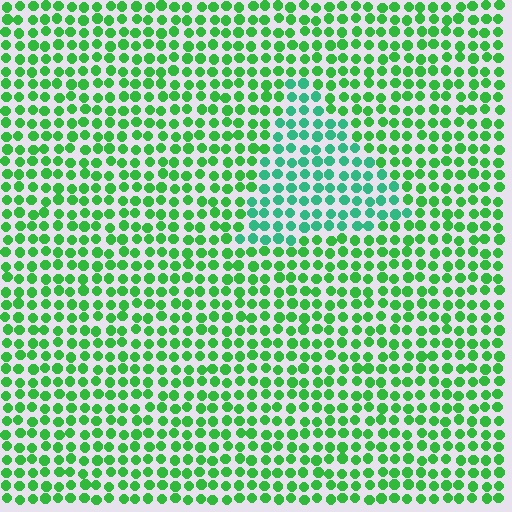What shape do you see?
I see a triangle.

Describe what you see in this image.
The image is filled with small green elements in a uniform arrangement. A triangle-shaped region is visible where the elements are tinted to a slightly different hue, forming a subtle color boundary.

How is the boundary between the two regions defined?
The boundary is defined purely by a slight shift in hue (about 32 degrees). Spacing, size, and orientation are identical on both sides.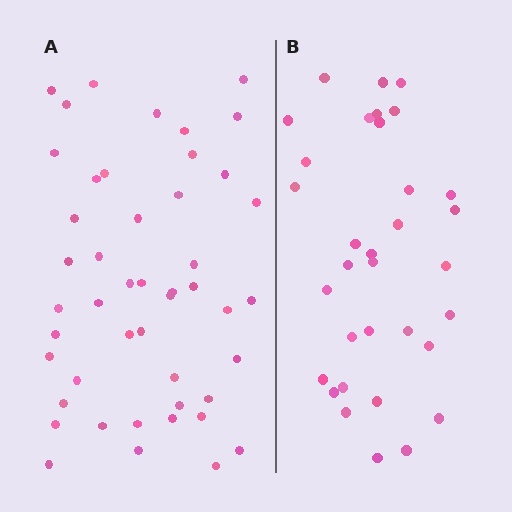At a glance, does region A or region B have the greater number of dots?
Region A (the left region) has more dots.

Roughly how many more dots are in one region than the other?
Region A has approximately 15 more dots than region B.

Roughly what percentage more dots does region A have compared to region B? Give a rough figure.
About 40% more.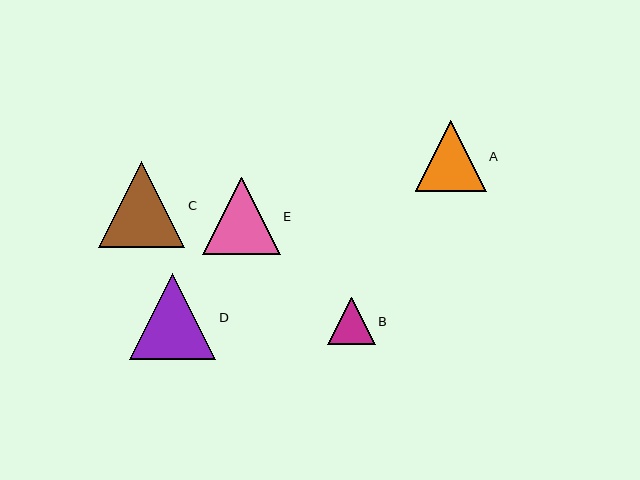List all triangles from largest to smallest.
From largest to smallest: C, D, E, A, B.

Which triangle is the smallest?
Triangle B is the smallest with a size of approximately 47 pixels.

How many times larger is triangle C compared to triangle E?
Triangle C is approximately 1.1 times the size of triangle E.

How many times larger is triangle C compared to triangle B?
Triangle C is approximately 1.8 times the size of triangle B.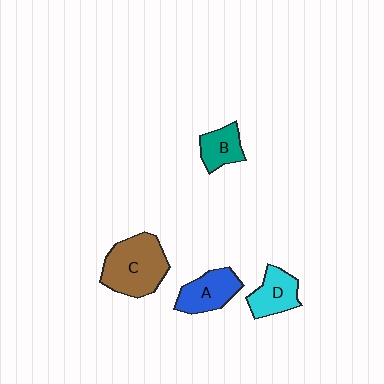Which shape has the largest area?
Shape C (brown).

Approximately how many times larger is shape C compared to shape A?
Approximately 1.6 times.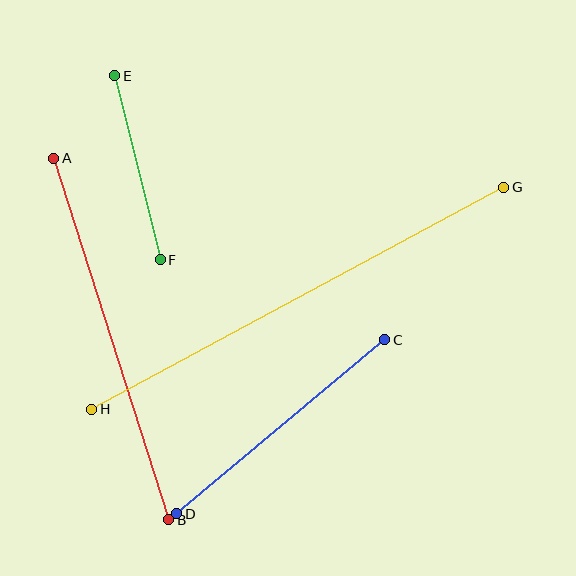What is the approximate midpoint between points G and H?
The midpoint is at approximately (298, 298) pixels.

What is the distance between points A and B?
The distance is approximately 380 pixels.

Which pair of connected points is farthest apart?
Points G and H are farthest apart.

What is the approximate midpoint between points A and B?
The midpoint is at approximately (111, 339) pixels.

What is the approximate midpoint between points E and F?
The midpoint is at approximately (137, 168) pixels.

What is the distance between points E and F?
The distance is approximately 189 pixels.